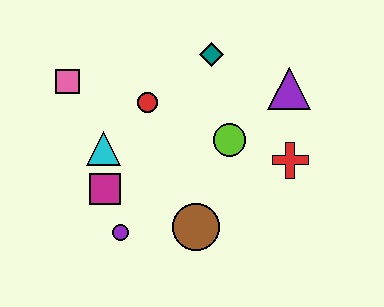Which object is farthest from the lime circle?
The pink square is farthest from the lime circle.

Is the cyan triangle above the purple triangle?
No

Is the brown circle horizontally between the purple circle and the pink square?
No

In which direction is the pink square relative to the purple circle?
The pink square is above the purple circle.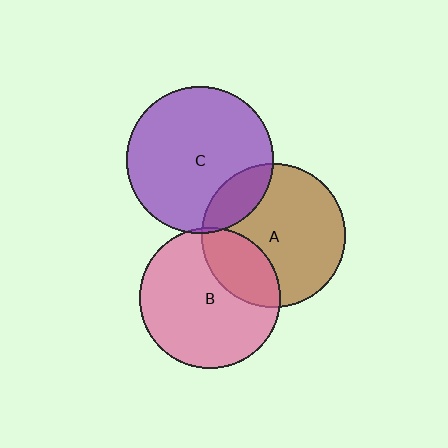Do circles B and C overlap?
Yes.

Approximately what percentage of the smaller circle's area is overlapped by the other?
Approximately 5%.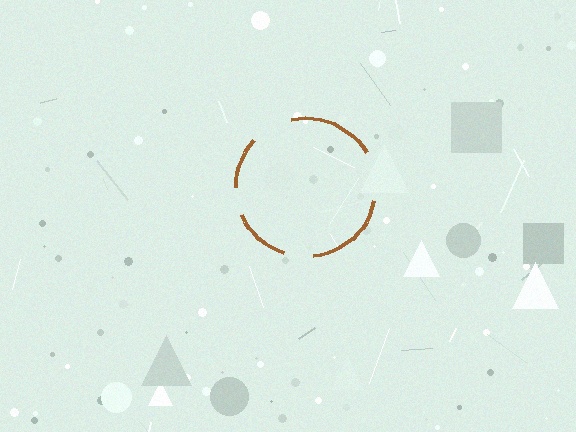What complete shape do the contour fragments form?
The contour fragments form a circle.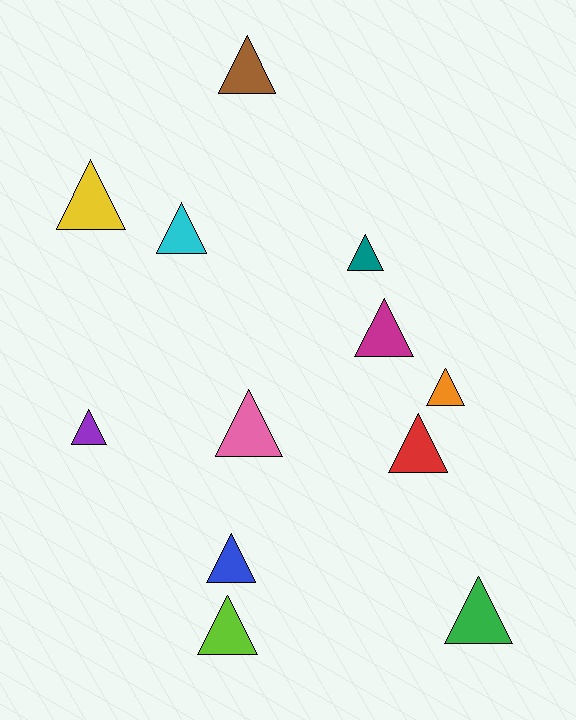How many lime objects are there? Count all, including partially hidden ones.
There is 1 lime object.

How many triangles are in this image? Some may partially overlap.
There are 12 triangles.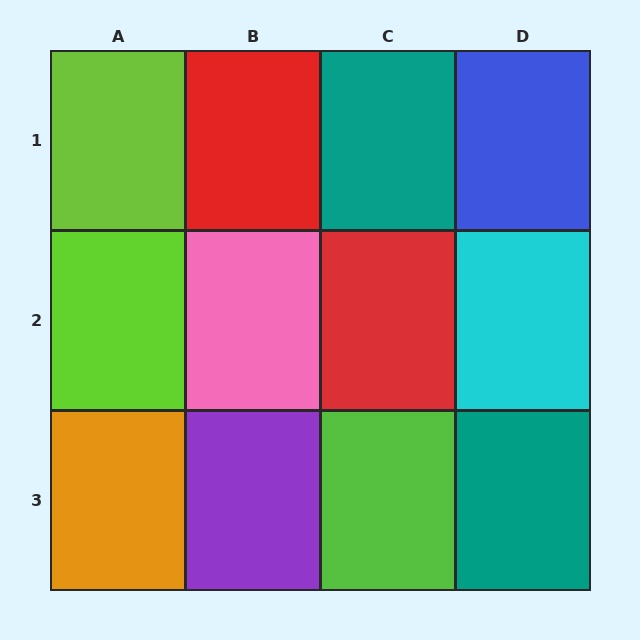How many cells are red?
2 cells are red.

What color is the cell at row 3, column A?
Orange.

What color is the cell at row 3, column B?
Purple.